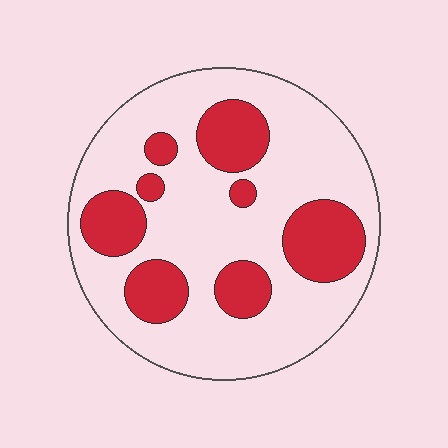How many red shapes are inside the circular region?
8.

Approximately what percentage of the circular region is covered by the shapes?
Approximately 30%.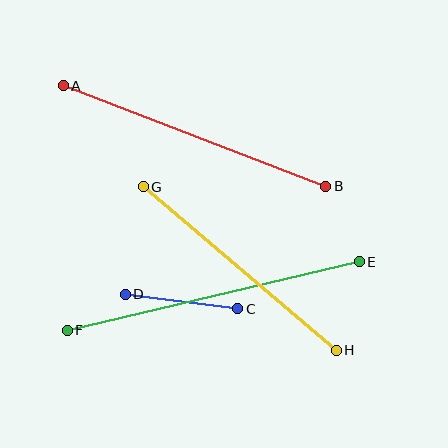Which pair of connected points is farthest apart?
Points E and F are farthest apart.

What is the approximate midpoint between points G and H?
The midpoint is at approximately (240, 269) pixels.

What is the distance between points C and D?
The distance is approximately 114 pixels.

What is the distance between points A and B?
The distance is approximately 281 pixels.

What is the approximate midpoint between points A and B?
The midpoint is at approximately (195, 136) pixels.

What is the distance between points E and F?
The distance is approximately 300 pixels.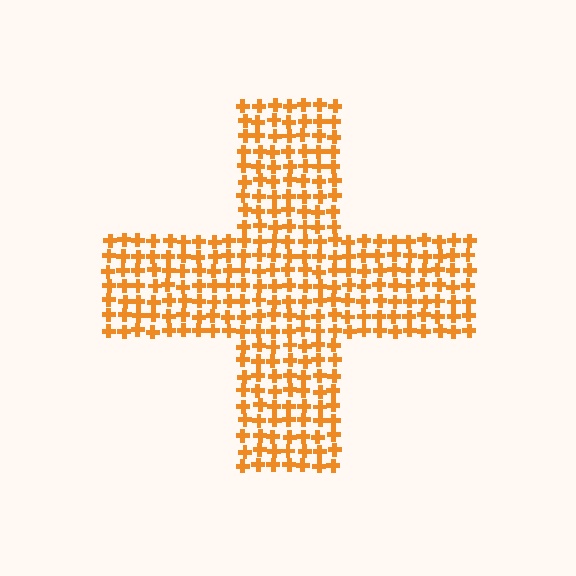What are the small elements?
The small elements are crosses.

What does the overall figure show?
The overall figure shows a cross.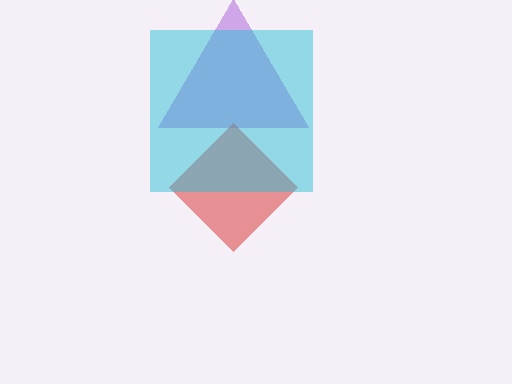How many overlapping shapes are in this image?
There are 3 overlapping shapes in the image.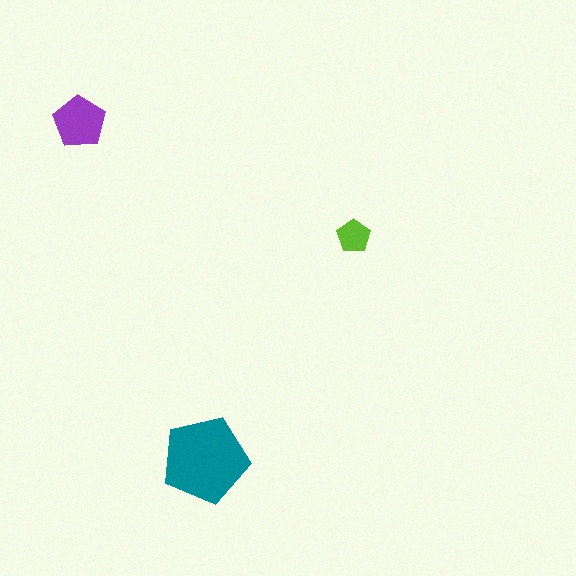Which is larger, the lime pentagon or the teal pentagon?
The teal one.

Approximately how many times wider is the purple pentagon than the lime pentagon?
About 1.5 times wider.